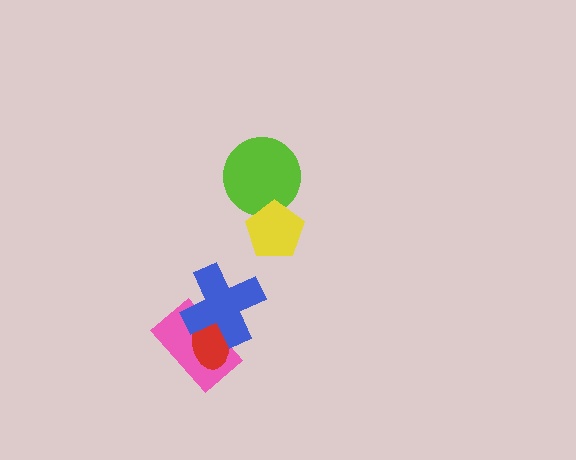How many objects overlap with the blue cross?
2 objects overlap with the blue cross.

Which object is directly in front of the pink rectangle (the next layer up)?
The red ellipse is directly in front of the pink rectangle.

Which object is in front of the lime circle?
The yellow pentagon is in front of the lime circle.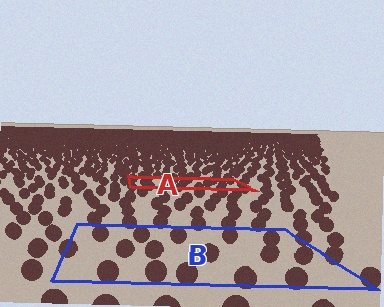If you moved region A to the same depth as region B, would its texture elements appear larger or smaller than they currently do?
They would appear larger. At a closer depth, the same texture elements are projected at a bigger on-screen size.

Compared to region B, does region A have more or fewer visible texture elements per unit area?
Region A has more texture elements per unit area — they are packed more densely because it is farther away.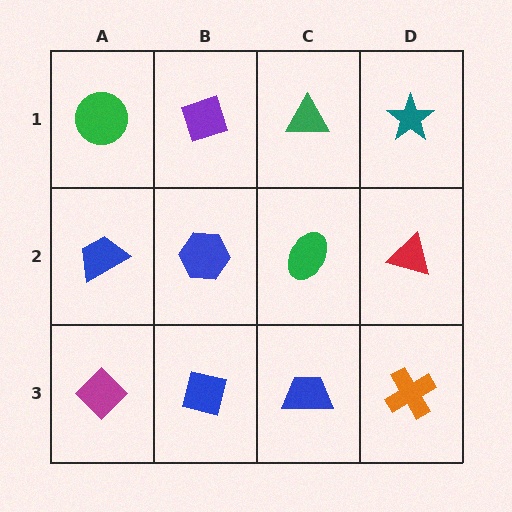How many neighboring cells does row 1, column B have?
3.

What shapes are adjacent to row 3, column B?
A blue hexagon (row 2, column B), a magenta diamond (row 3, column A), a blue trapezoid (row 3, column C).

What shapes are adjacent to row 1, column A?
A blue trapezoid (row 2, column A), a purple diamond (row 1, column B).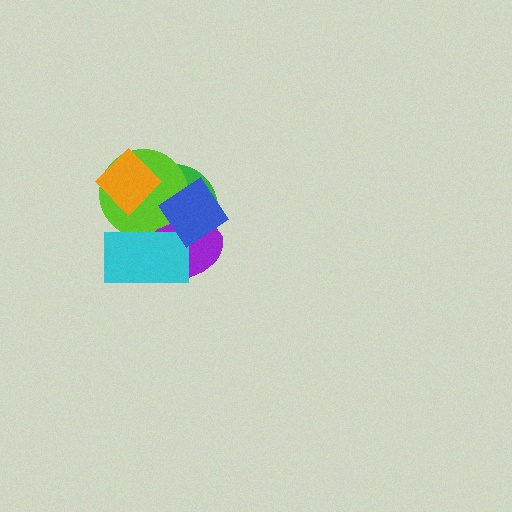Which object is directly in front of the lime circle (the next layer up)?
The purple ellipse is directly in front of the lime circle.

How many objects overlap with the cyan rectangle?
4 objects overlap with the cyan rectangle.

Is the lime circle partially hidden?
Yes, it is partially covered by another shape.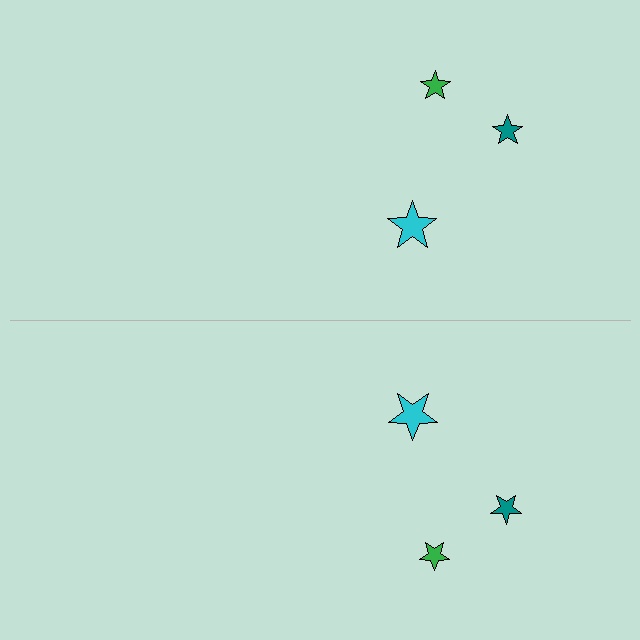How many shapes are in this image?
There are 6 shapes in this image.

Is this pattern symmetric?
Yes, this pattern has bilateral (reflection) symmetry.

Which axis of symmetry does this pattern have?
The pattern has a horizontal axis of symmetry running through the center of the image.